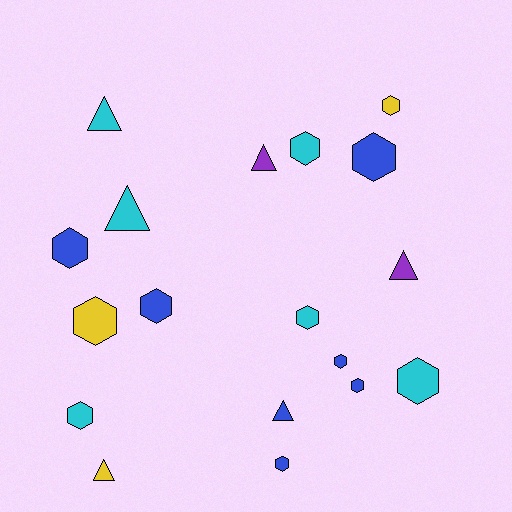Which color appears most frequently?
Blue, with 7 objects.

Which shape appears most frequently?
Hexagon, with 12 objects.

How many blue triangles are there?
There is 1 blue triangle.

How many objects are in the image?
There are 18 objects.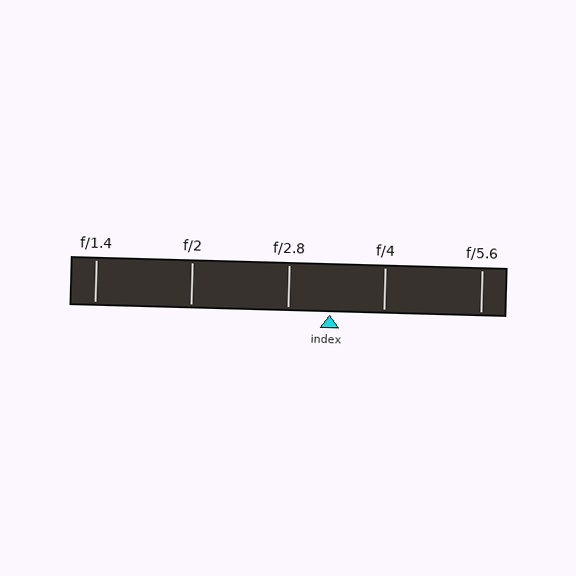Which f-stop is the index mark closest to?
The index mark is closest to f/2.8.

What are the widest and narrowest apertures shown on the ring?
The widest aperture shown is f/1.4 and the narrowest is f/5.6.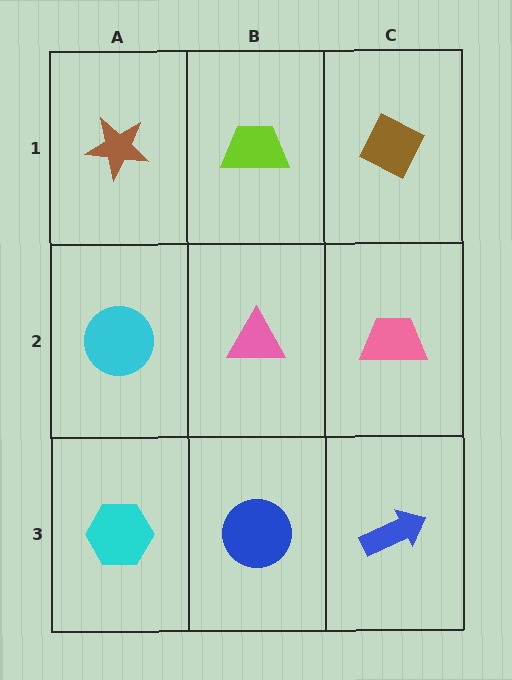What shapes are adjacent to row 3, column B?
A pink triangle (row 2, column B), a cyan hexagon (row 3, column A), a blue arrow (row 3, column C).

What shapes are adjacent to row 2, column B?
A lime trapezoid (row 1, column B), a blue circle (row 3, column B), a cyan circle (row 2, column A), a pink trapezoid (row 2, column C).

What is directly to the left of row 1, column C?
A lime trapezoid.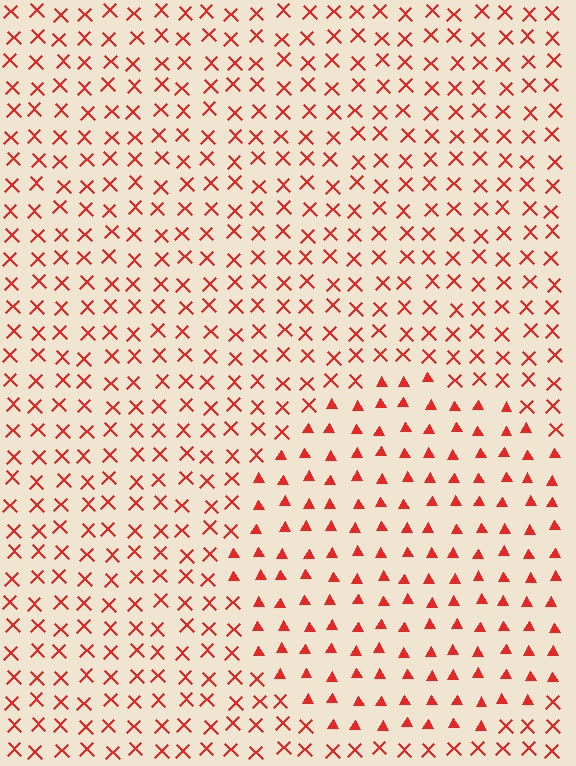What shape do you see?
I see a circle.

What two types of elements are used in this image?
The image uses triangles inside the circle region and X marks outside it.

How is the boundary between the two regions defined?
The boundary is defined by a change in element shape: triangles inside vs. X marks outside. All elements share the same color and spacing.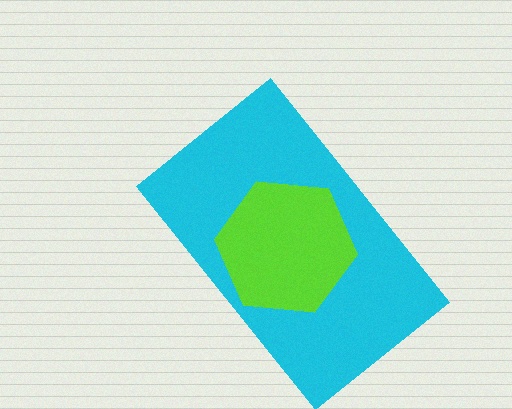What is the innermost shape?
The lime hexagon.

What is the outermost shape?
The cyan rectangle.